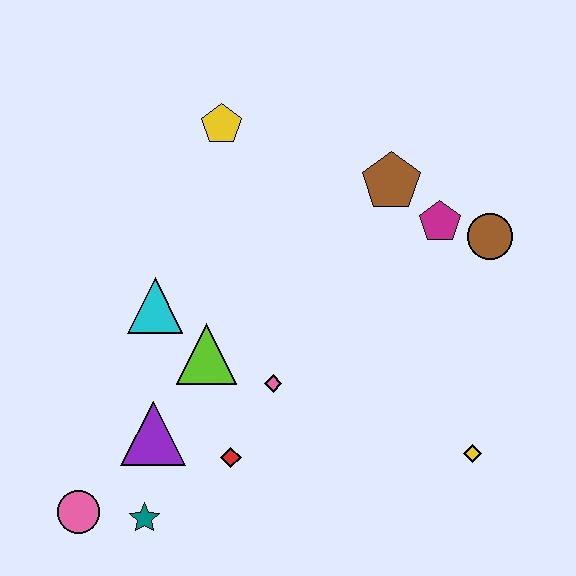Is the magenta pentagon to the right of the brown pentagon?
Yes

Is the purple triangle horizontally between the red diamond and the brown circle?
No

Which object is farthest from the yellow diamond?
The yellow pentagon is farthest from the yellow diamond.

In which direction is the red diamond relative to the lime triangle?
The red diamond is below the lime triangle.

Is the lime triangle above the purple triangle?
Yes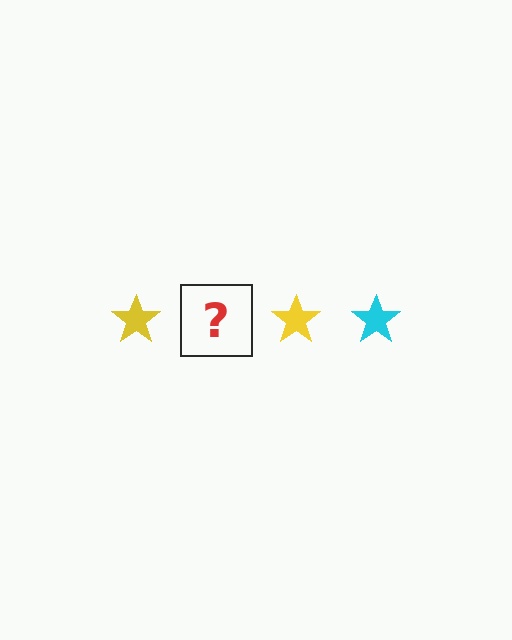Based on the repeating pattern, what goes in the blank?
The blank should be a cyan star.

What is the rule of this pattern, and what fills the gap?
The rule is that the pattern cycles through yellow, cyan stars. The gap should be filled with a cyan star.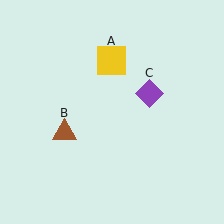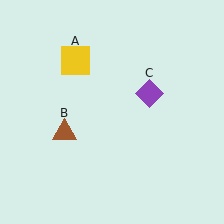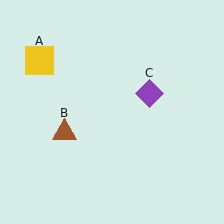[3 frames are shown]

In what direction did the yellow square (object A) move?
The yellow square (object A) moved left.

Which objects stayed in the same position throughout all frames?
Brown triangle (object B) and purple diamond (object C) remained stationary.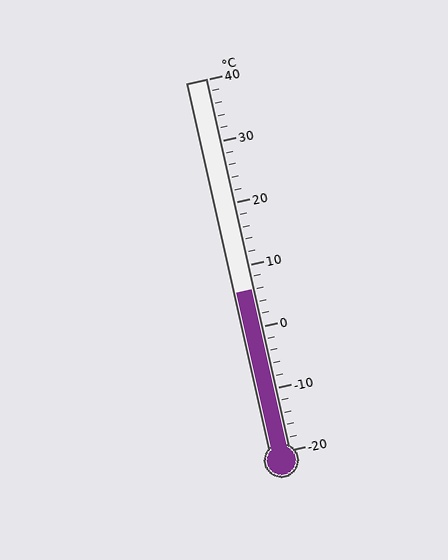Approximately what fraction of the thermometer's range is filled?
The thermometer is filled to approximately 45% of its range.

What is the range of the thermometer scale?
The thermometer scale ranges from -20°C to 40°C.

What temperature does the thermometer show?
The thermometer shows approximately 6°C.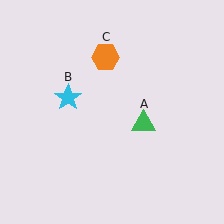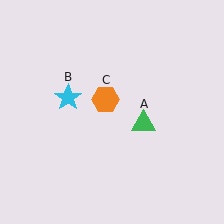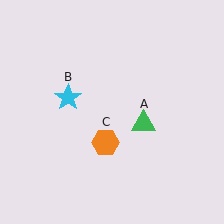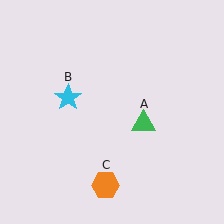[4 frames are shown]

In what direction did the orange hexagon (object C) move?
The orange hexagon (object C) moved down.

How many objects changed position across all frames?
1 object changed position: orange hexagon (object C).